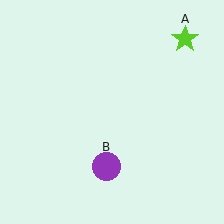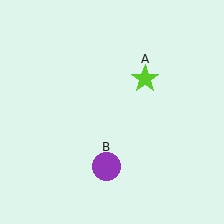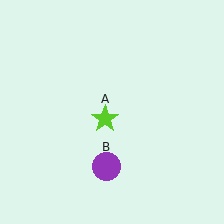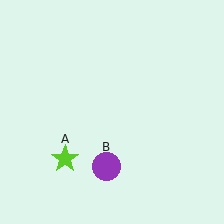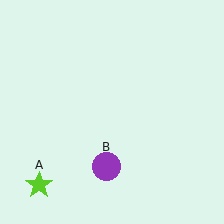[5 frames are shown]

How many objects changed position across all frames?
1 object changed position: lime star (object A).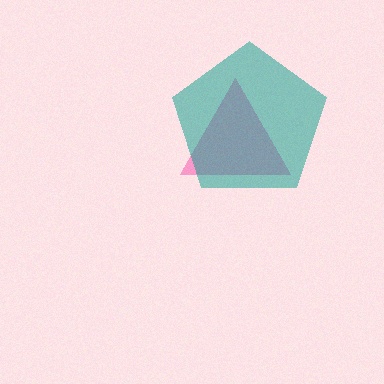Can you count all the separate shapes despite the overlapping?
Yes, there are 2 separate shapes.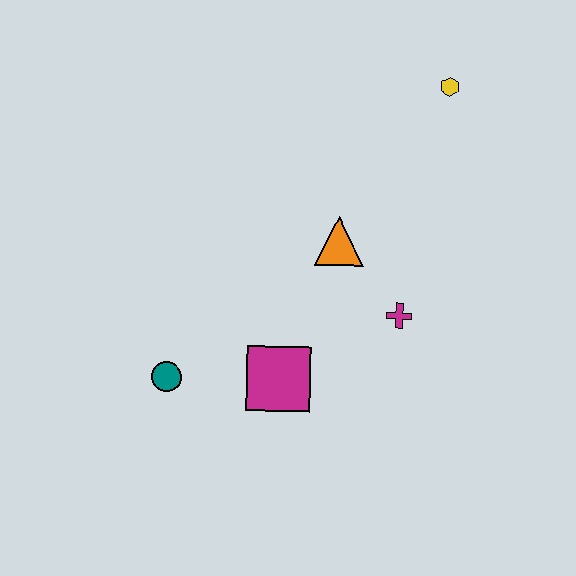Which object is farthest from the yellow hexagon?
The teal circle is farthest from the yellow hexagon.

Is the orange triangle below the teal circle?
No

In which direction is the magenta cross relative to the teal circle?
The magenta cross is to the right of the teal circle.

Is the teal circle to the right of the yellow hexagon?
No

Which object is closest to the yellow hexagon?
The orange triangle is closest to the yellow hexagon.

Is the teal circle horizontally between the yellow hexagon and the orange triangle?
No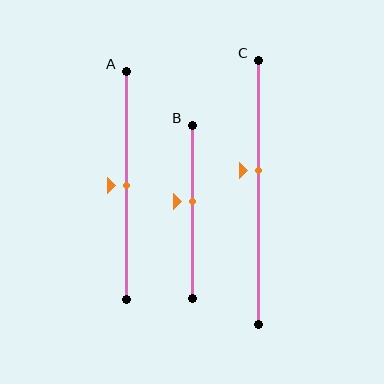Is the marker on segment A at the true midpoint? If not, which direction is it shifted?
Yes, the marker on segment A is at the true midpoint.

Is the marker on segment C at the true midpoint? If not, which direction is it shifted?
No, the marker on segment C is shifted upward by about 8% of the segment length.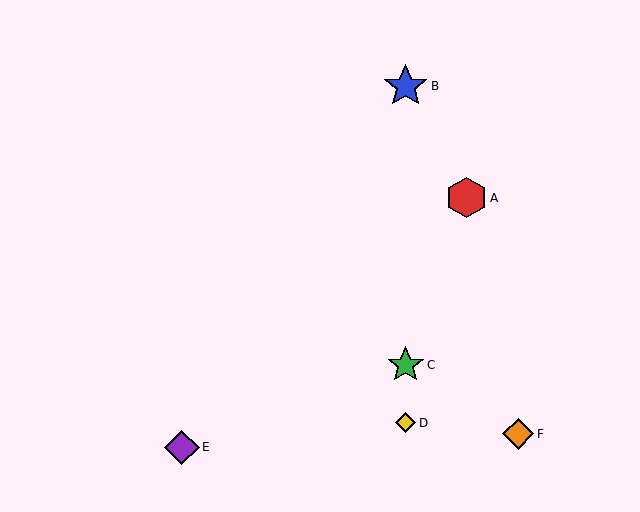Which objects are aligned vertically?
Objects B, C, D are aligned vertically.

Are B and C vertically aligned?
Yes, both are at x≈406.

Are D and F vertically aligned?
No, D is at x≈406 and F is at x≈518.